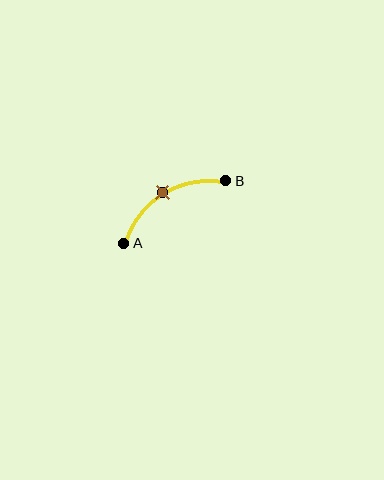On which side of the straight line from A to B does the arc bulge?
The arc bulges above the straight line connecting A and B.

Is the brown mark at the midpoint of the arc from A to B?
Yes. The brown mark lies on the arc at equal arc-length from both A and B — it is the arc midpoint.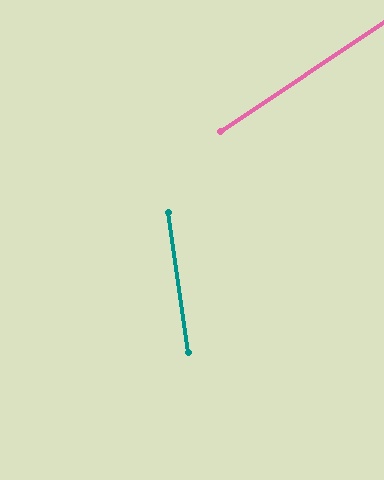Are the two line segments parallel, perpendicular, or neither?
Neither parallel nor perpendicular — they differ by about 65°.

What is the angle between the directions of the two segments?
Approximately 65 degrees.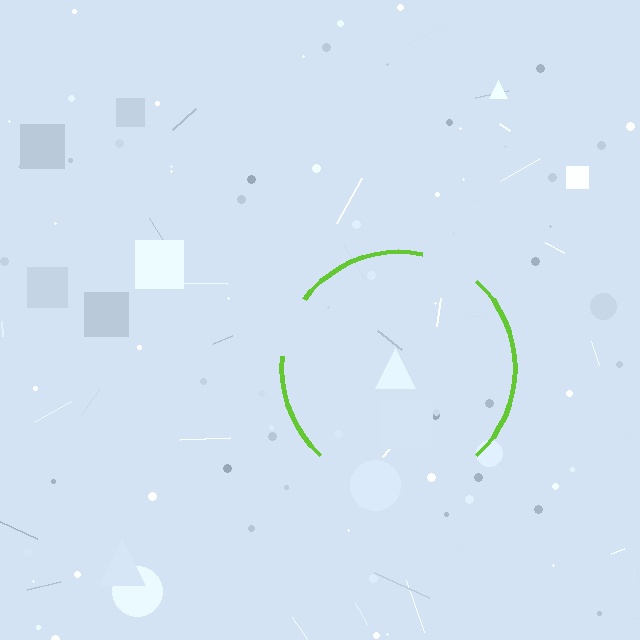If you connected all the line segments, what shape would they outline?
They would outline a circle.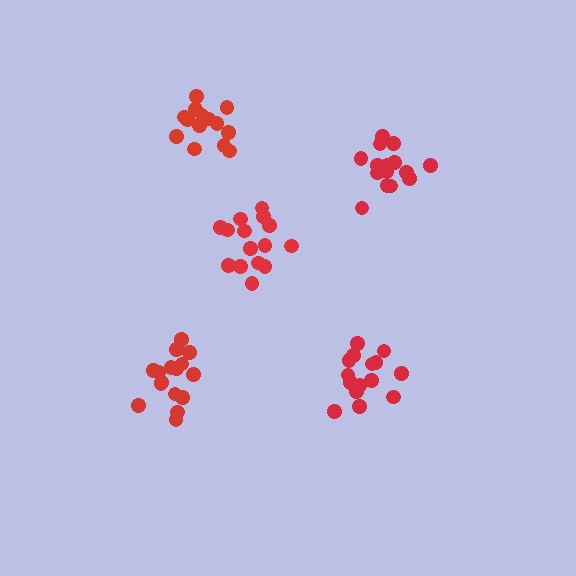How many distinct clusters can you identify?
There are 5 distinct clusters.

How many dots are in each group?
Group 1: 15 dots, Group 2: 16 dots, Group 3: 14 dots, Group 4: 15 dots, Group 5: 15 dots (75 total).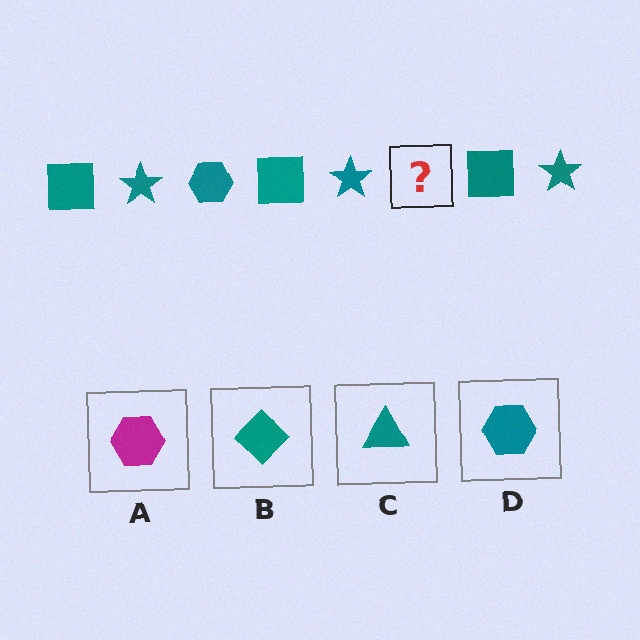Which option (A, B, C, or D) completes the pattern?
D.